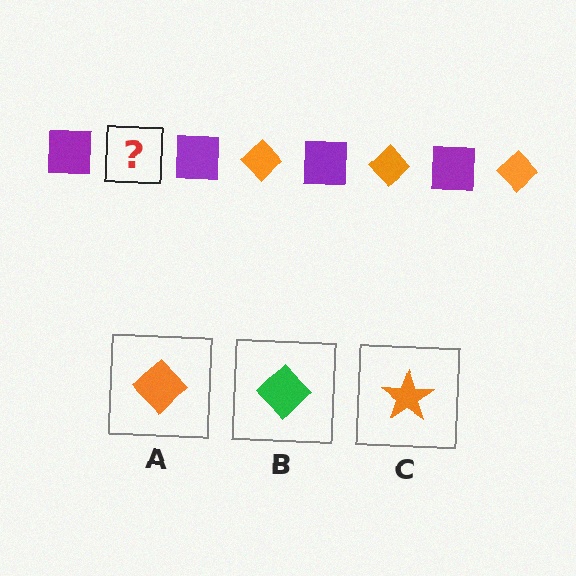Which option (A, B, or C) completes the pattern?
A.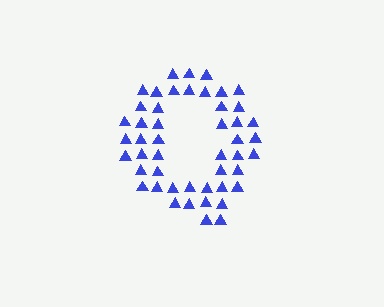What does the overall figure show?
The overall figure shows the letter Q.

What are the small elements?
The small elements are triangles.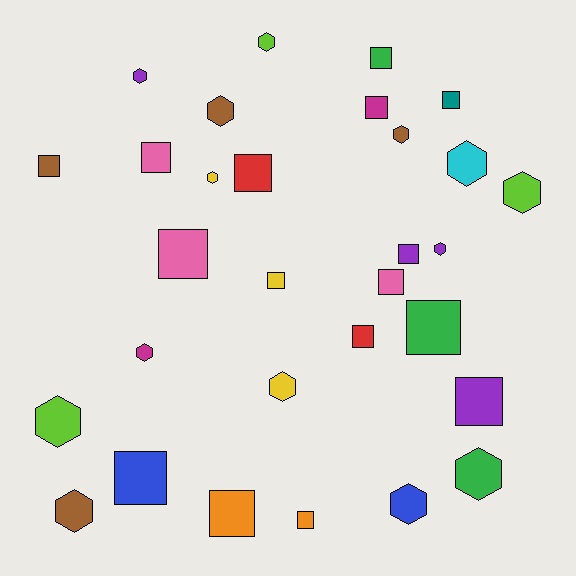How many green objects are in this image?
There are 3 green objects.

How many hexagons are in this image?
There are 14 hexagons.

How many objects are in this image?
There are 30 objects.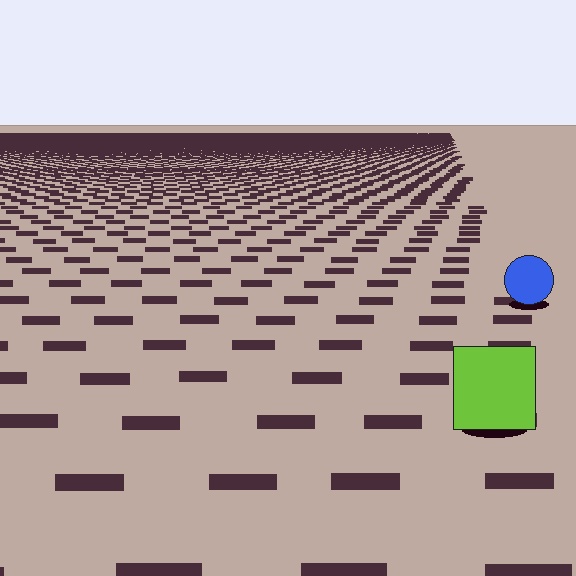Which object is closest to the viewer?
The lime square is closest. The texture marks near it are larger and more spread out.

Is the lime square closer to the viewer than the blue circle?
Yes. The lime square is closer — you can tell from the texture gradient: the ground texture is coarser near it.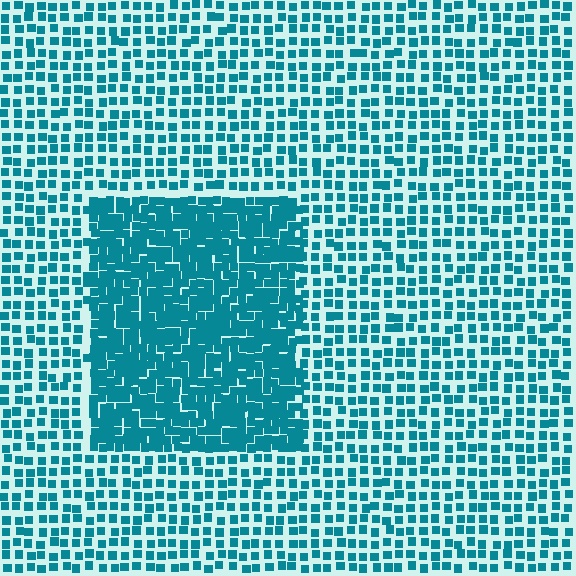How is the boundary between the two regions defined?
The boundary is defined by a change in element density (approximately 2.1x ratio). All elements are the same color, size, and shape.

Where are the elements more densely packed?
The elements are more densely packed inside the rectangle boundary.